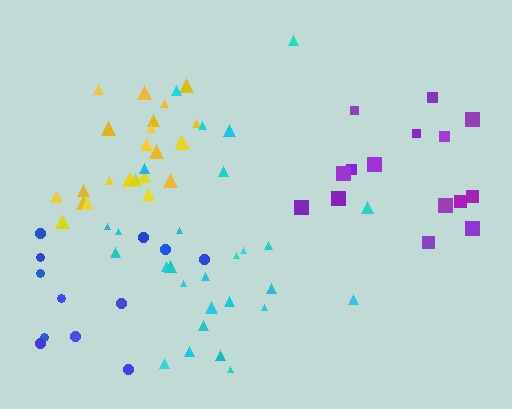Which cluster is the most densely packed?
Yellow.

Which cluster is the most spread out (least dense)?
Purple.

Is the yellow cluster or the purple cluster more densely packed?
Yellow.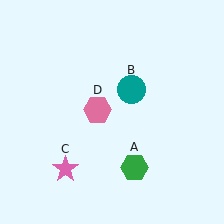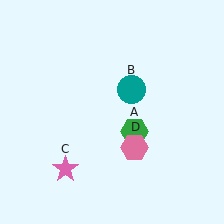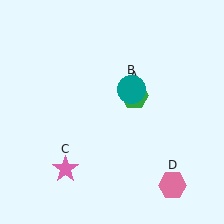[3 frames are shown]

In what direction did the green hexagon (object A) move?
The green hexagon (object A) moved up.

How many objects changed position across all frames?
2 objects changed position: green hexagon (object A), pink hexagon (object D).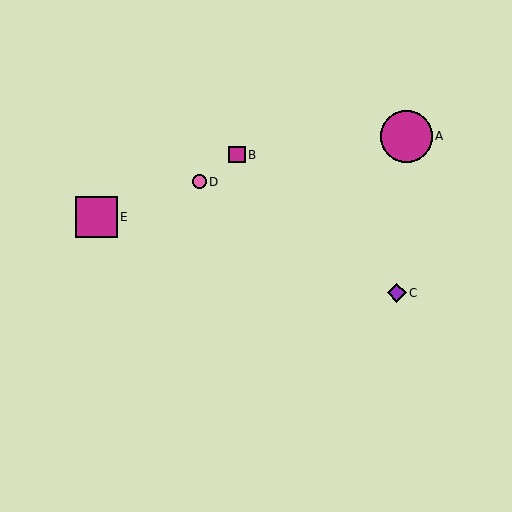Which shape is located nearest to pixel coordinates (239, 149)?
The magenta square (labeled B) at (237, 155) is nearest to that location.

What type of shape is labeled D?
Shape D is a pink circle.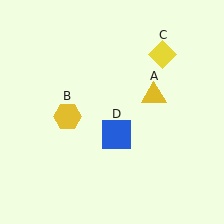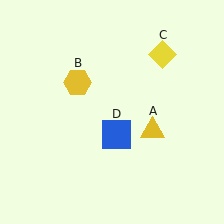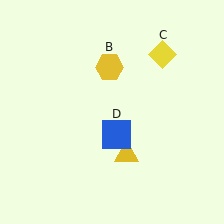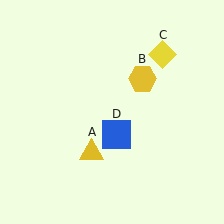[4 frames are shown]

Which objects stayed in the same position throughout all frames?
Yellow diamond (object C) and blue square (object D) remained stationary.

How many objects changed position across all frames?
2 objects changed position: yellow triangle (object A), yellow hexagon (object B).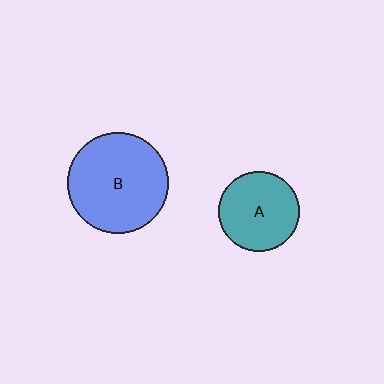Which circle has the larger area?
Circle B (blue).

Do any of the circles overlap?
No, none of the circles overlap.